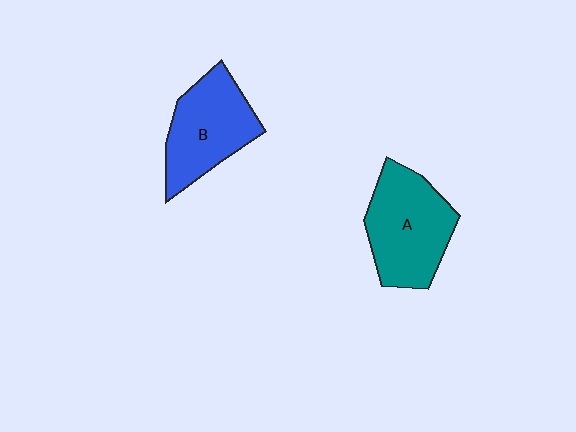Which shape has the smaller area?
Shape B (blue).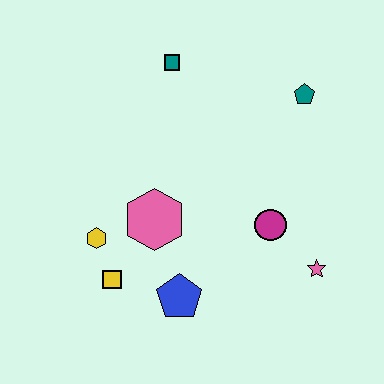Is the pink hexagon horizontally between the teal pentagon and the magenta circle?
No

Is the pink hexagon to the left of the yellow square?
No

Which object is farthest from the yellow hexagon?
The teal pentagon is farthest from the yellow hexagon.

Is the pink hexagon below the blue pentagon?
No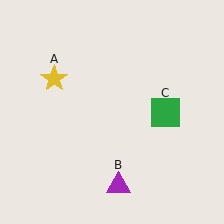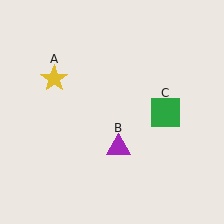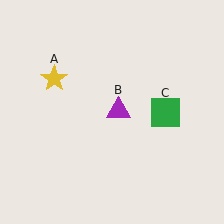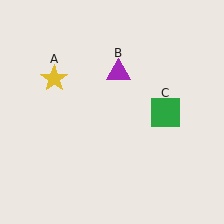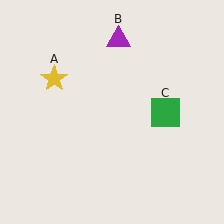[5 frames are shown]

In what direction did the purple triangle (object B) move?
The purple triangle (object B) moved up.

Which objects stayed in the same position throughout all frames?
Yellow star (object A) and green square (object C) remained stationary.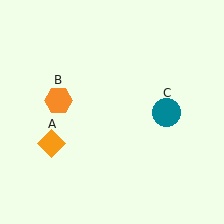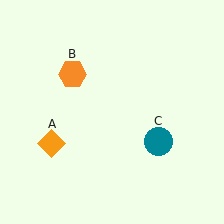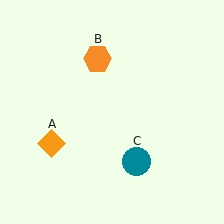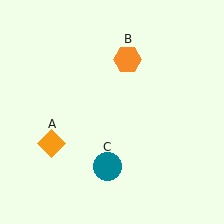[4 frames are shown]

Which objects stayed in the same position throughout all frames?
Orange diamond (object A) remained stationary.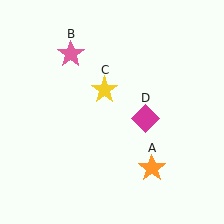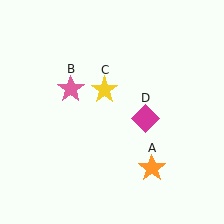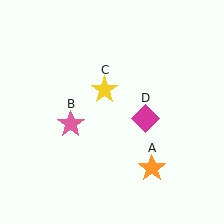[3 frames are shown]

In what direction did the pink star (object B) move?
The pink star (object B) moved down.